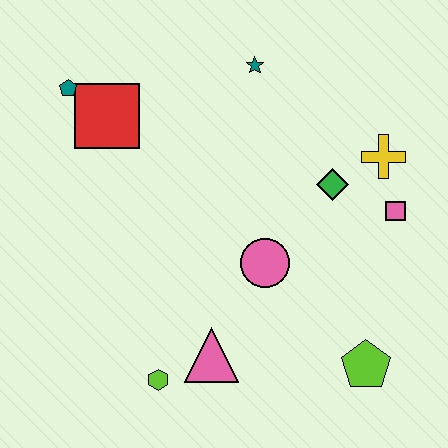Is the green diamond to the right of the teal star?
Yes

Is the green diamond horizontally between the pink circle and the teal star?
No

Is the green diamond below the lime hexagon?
No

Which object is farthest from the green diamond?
The teal pentagon is farthest from the green diamond.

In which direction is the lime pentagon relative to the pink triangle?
The lime pentagon is to the right of the pink triangle.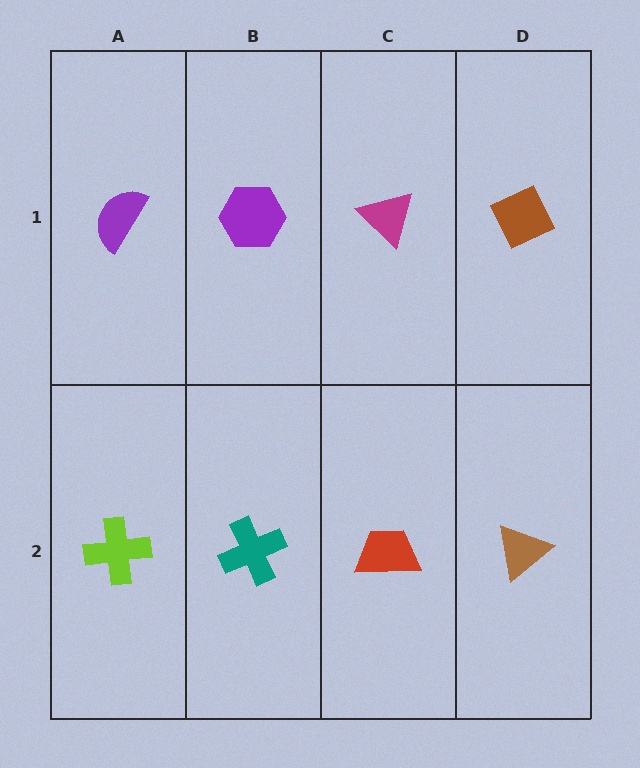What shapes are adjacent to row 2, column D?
A brown diamond (row 1, column D), a red trapezoid (row 2, column C).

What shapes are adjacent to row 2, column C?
A magenta triangle (row 1, column C), a teal cross (row 2, column B), a brown triangle (row 2, column D).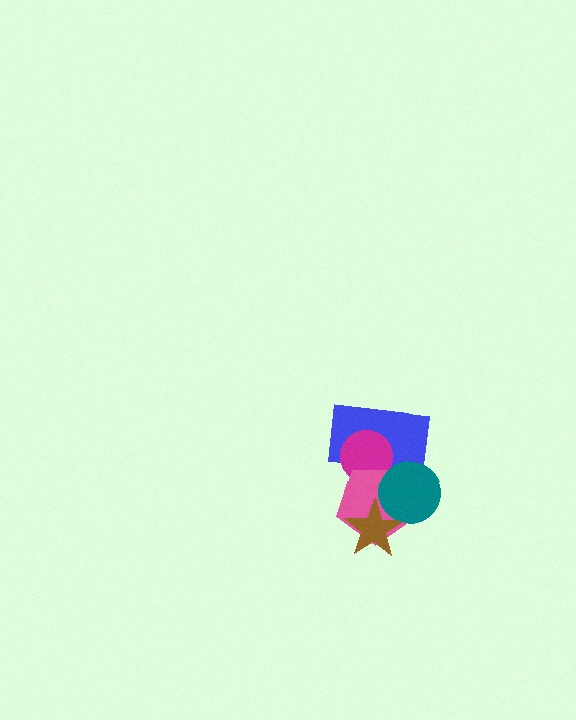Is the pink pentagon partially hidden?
Yes, it is partially covered by another shape.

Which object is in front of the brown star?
The teal circle is in front of the brown star.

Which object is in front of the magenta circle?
The pink pentagon is in front of the magenta circle.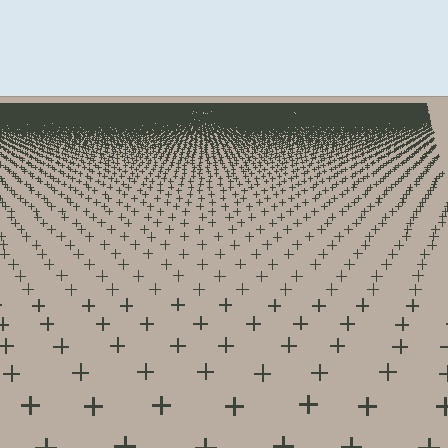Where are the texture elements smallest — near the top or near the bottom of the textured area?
Near the top.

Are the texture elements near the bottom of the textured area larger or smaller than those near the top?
Larger. Near the bottom, elements are closer to the viewer and appear at a bigger on-screen size.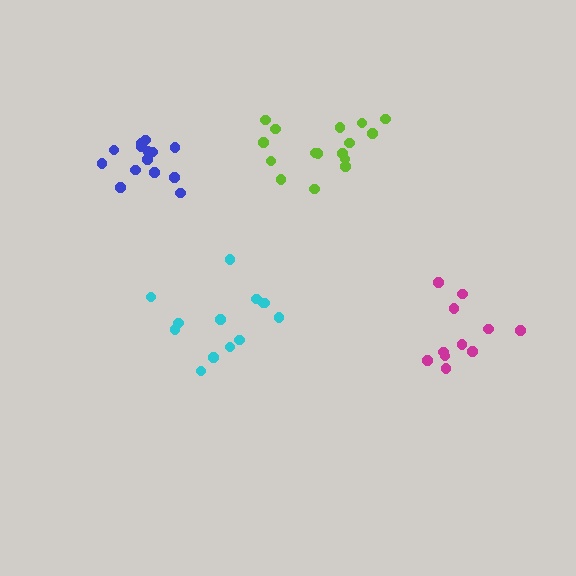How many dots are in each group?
Group 1: 11 dots, Group 2: 14 dots, Group 3: 16 dots, Group 4: 13 dots (54 total).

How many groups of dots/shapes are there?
There are 4 groups.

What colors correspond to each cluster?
The clusters are colored: magenta, blue, lime, cyan.